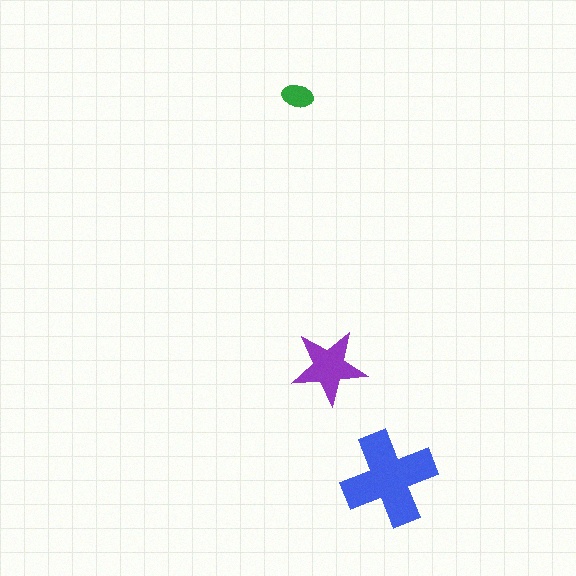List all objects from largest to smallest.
The blue cross, the purple star, the green ellipse.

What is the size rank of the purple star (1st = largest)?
2nd.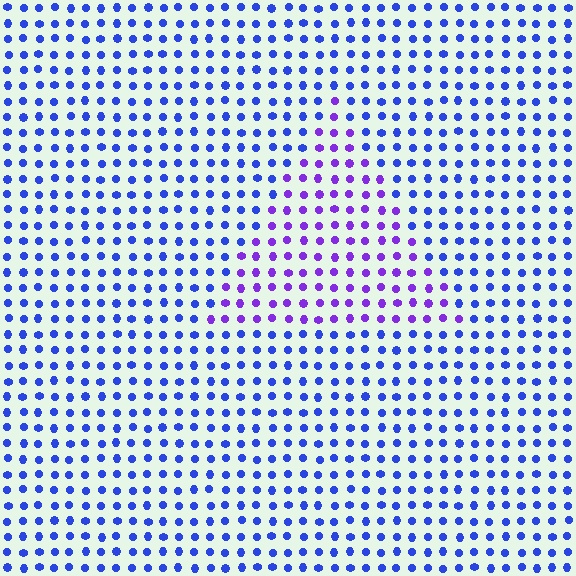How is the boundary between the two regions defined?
The boundary is defined purely by a slight shift in hue (about 38 degrees). Spacing, size, and orientation are identical on both sides.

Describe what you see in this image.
The image is filled with small blue elements in a uniform arrangement. A triangle-shaped region is visible where the elements are tinted to a slightly different hue, forming a subtle color boundary.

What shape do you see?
I see a triangle.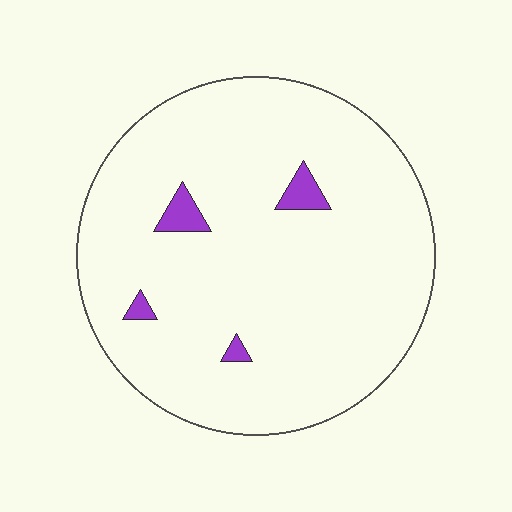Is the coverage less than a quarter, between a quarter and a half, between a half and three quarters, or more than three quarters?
Less than a quarter.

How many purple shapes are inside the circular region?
4.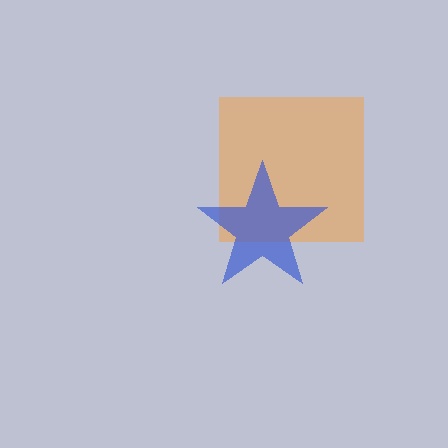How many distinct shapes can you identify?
There are 2 distinct shapes: an orange square, a blue star.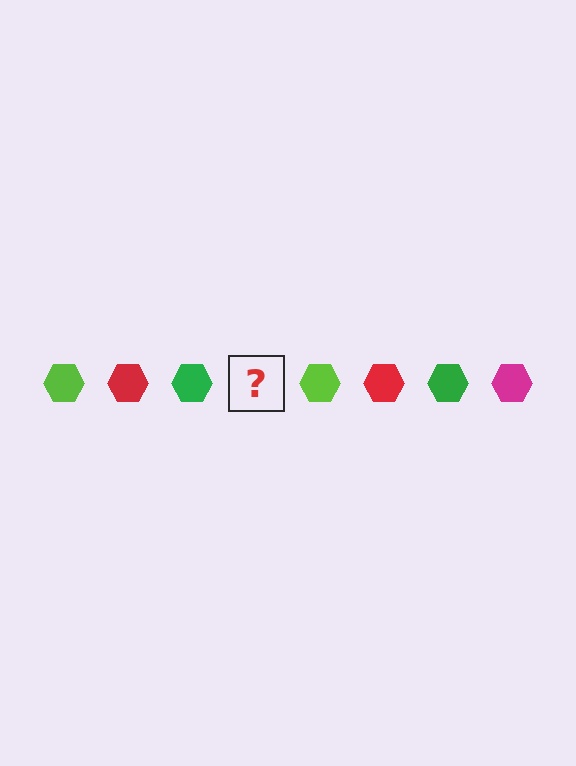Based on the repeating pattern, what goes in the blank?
The blank should be a magenta hexagon.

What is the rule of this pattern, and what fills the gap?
The rule is that the pattern cycles through lime, red, green, magenta hexagons. The gap should be filled with a magenta hexagon.